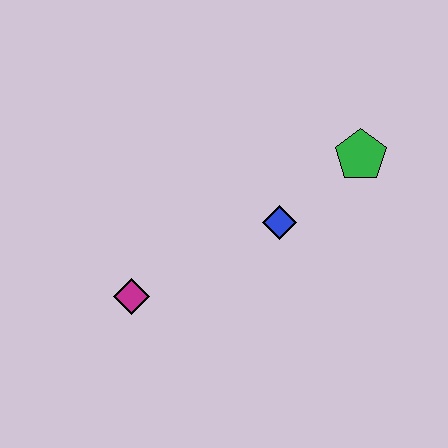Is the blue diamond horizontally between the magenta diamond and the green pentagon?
Yes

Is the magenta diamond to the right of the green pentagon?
No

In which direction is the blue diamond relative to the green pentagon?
The blue diamond is to the left of the green pentagon.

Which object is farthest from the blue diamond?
The magenta diamond is farthest from the blue diamond.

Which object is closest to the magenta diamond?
The blue diamond is closest to the magenta diamond.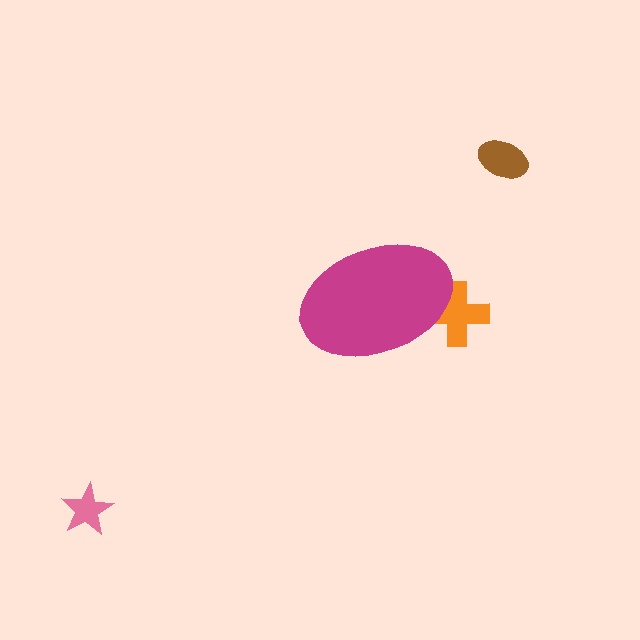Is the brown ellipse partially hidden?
No, the brown ellipse is fully visible.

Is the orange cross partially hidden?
Yes, the orange cross is partially hidden behind the magenta ellipse.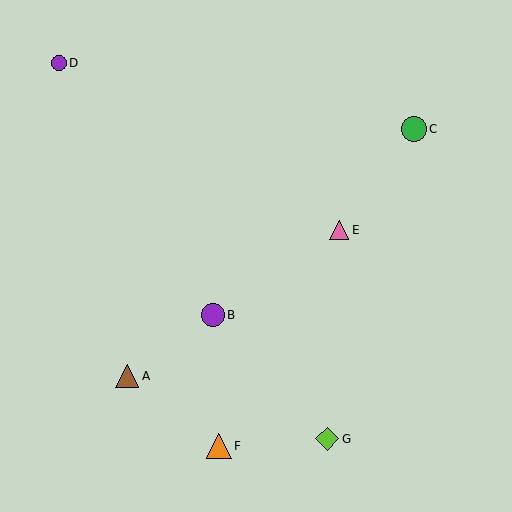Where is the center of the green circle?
The center of the green circle is at (414, 129).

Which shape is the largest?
The orange triangle (labeled F) is the largest.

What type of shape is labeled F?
Shape F is an orange triangle.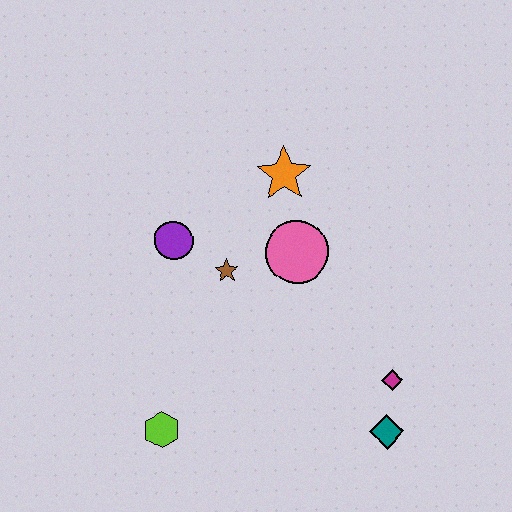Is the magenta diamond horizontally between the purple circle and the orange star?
No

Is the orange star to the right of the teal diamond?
No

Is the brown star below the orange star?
Yes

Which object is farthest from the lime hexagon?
The orange star is farthest from the lime hexagon.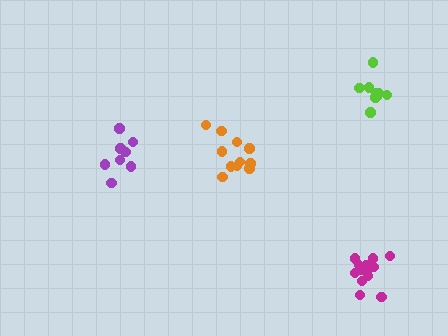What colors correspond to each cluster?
The clusters are colored: magenta, orange, lime, purple.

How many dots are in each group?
Group 1: 13 dots, Group 2: 11 dots, Group 3: 9 dots, Group 4: 8 dots (41 total).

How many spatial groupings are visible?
There are 4 spatial groupings.